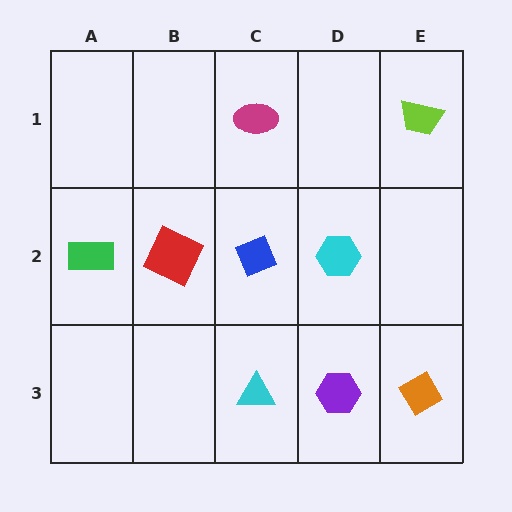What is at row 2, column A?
A green rectangle.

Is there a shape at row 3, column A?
No, that cell is empty.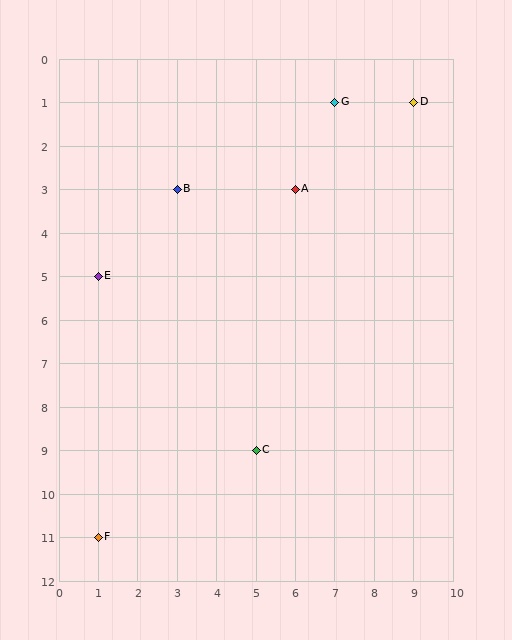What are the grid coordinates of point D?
Point D is at grid coordinates (9, 1).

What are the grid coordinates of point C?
Point C is at grid coordinates (5, 9).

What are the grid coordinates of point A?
Point A is at grid coordinates (6, 3).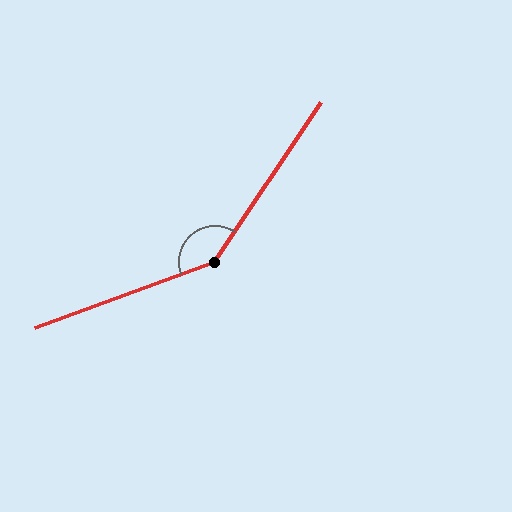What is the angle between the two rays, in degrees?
Approximately 144 degrees.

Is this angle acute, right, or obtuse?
It is obtuse.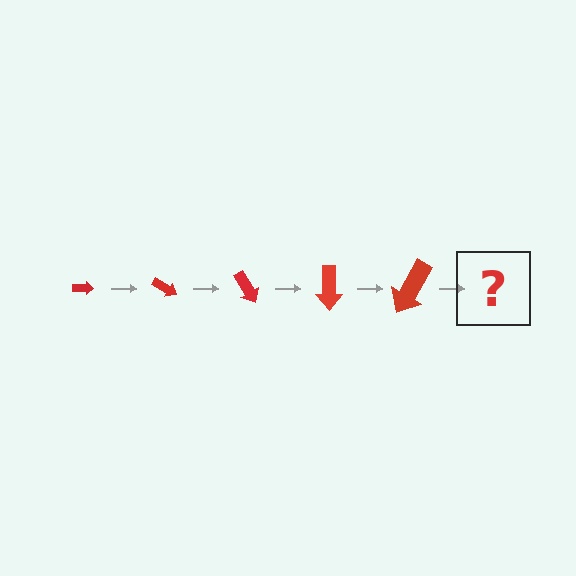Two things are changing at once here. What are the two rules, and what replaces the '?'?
The two rules are that the arrow grows larger each step and it rotates 30 degrees each step. The '?' should be an arrow, larger than the previous one and rotated 150 degrees from the start.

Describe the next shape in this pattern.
It should be an arrow, larger than the previous one and rotated 150 degrees from the start.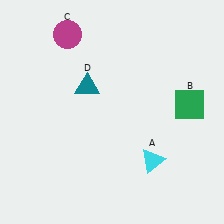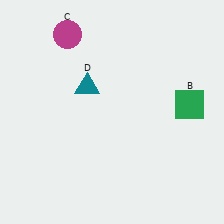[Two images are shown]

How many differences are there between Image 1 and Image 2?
There is 1 difference between the two images.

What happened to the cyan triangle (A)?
The cyan triangle (A) was removed in Image 2. It was in the bottom-right area of Image 1.